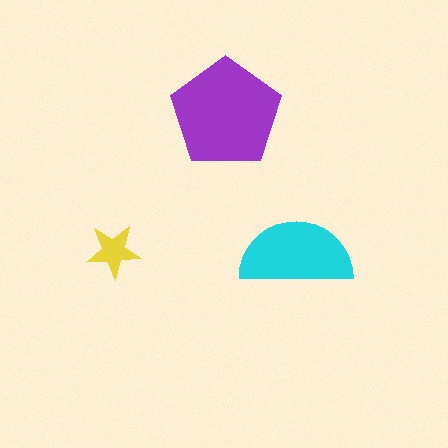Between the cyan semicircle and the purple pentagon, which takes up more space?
The purple pentagon.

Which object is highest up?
The purple pentagon is topmost.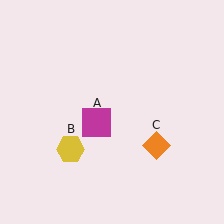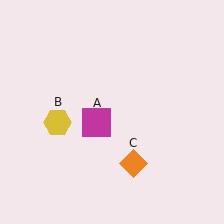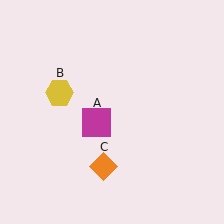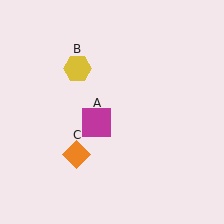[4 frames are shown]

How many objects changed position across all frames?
2 objects changed position: yellow hexagon (object B), orange diamond (object C).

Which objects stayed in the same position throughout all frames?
Magenta square (object A) remained stationary.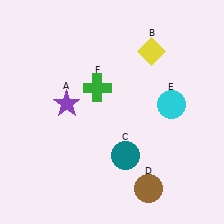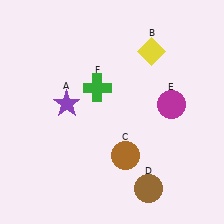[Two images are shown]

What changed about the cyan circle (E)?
In Image 1, E is cyan. In Image 2, it changed to magenta.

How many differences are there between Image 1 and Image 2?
There are 2 differences between the two images.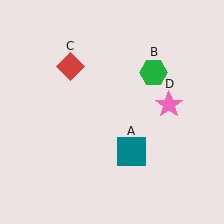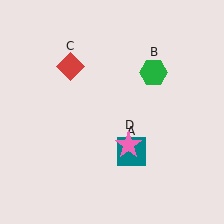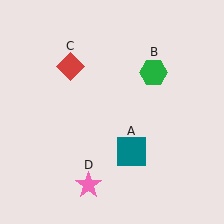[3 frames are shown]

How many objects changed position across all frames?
1 object changed position: pink star (object D).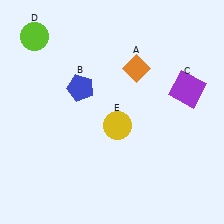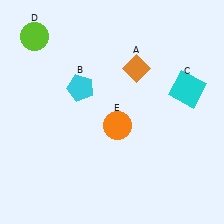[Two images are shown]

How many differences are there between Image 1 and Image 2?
There are 3 differences between the two images.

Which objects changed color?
B changed from blue to cyan. C changed from purple to cyan. E changed from yellow to orange.